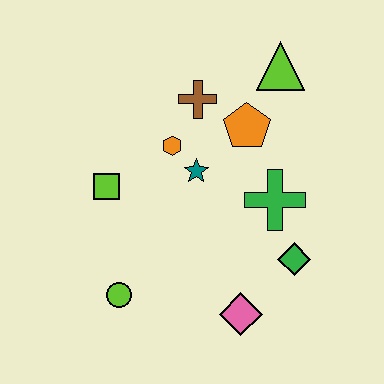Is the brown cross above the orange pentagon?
Yes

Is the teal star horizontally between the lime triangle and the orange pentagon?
No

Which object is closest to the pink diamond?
The green diamond is closest to the pink diamond.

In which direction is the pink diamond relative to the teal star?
The pink diamond is below the teal star.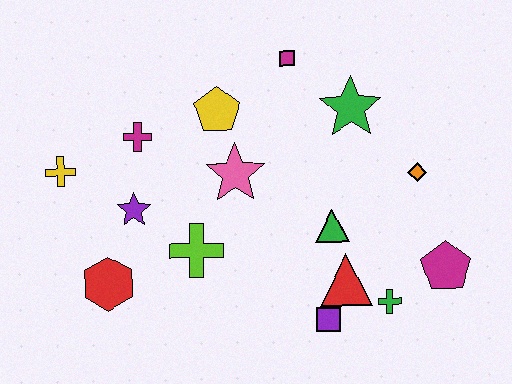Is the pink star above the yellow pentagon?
No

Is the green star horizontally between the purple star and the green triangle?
No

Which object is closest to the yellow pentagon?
The pink star is closest to the yellow pentagon.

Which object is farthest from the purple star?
The magenta pentagon is farthest from the purple star.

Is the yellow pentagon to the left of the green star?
Yes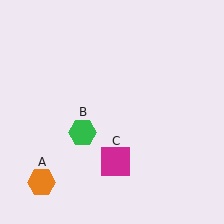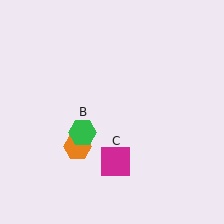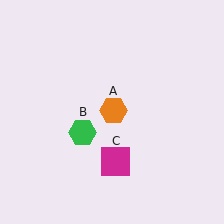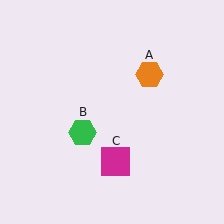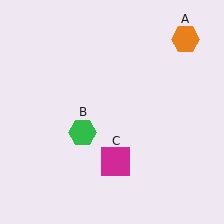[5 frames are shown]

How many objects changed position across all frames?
1 object changed position: orange hexagon (object A).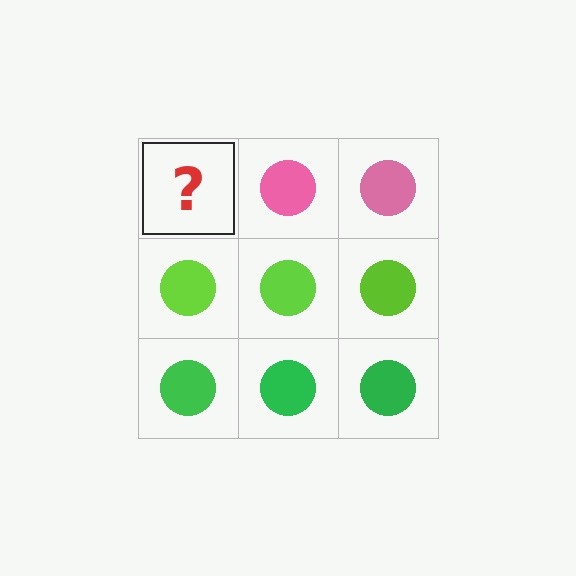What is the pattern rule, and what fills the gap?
The rule is that each row has a consistent color. The gap should be filled with a pink circle.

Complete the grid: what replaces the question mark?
The question mark should be replaced with a pink circle.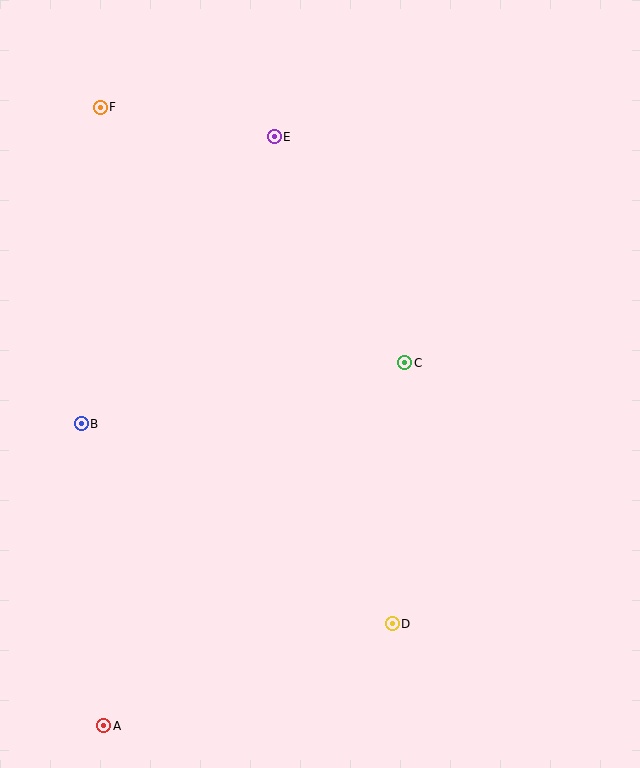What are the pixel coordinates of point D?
Point D is at (392, 624).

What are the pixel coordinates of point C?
Point C is at (405, 363).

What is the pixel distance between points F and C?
The distance between F and C is 397 pixels.